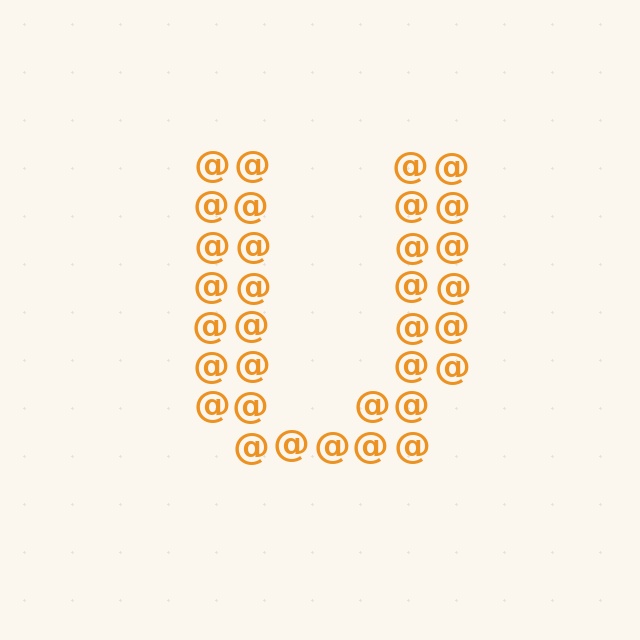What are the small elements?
The small elements are at signs.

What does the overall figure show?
The overall figure shows the letter U.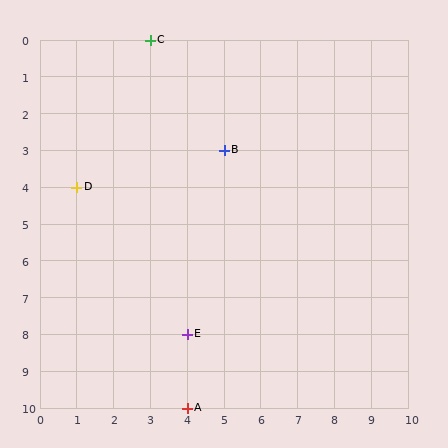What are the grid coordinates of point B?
Point B is at grid coordinates (5, 3).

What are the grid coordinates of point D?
Point D is at grid coordinates (1, 4).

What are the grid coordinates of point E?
Point E is at grid coordinates (4, 8).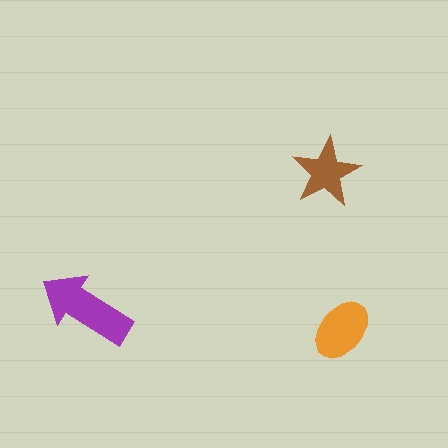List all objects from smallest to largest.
The brown star, the orange ellipse, the purple arrow.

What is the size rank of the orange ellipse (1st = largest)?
2nd.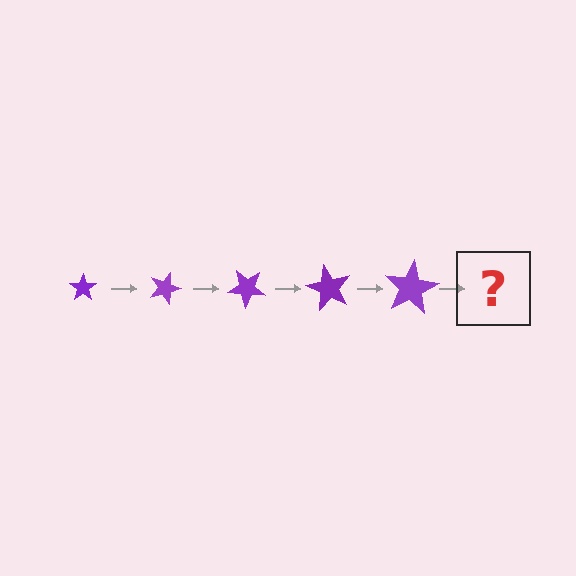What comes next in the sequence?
The next element should be a star, larger than the previous one and rotated 100 degrees from the start.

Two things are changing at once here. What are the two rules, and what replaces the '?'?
The two rules are that the star grows larger each step and it rotates 20 degrees each step. The '?' should be a star, larger than the previous one and rotated 100 degrees from the start.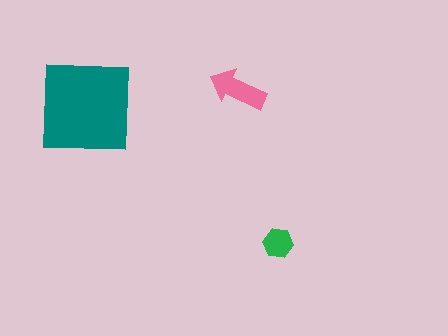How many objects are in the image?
There are 3 objects in the image.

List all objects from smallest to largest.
The green hexagon, the pink arrow, the teal square.